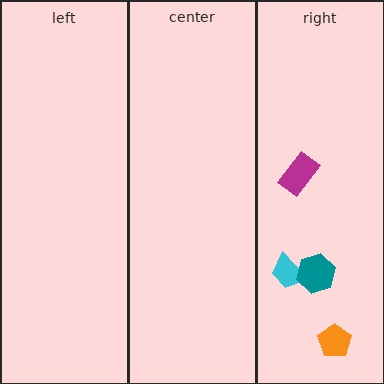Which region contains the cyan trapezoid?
The right region.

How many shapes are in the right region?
4.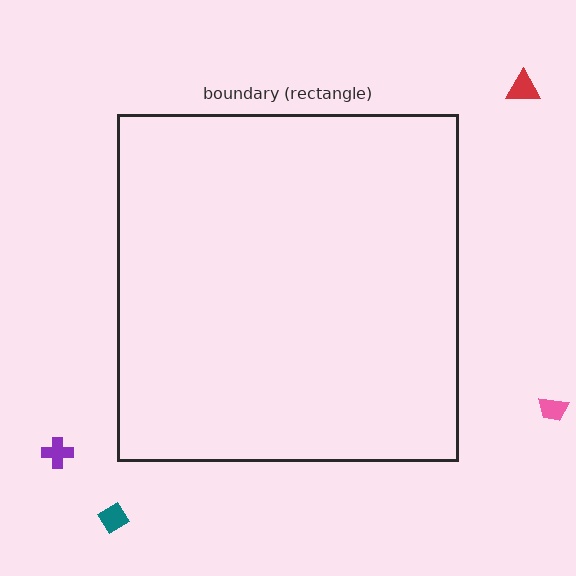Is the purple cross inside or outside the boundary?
Outside.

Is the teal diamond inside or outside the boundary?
Outside.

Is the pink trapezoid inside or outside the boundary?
Outside.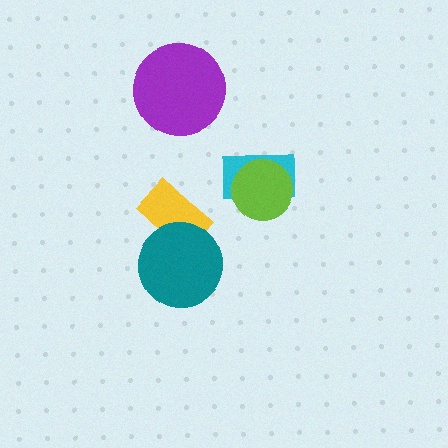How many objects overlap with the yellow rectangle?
1 object overlaps with the yellow rectangle.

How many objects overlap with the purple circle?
0 objects overlap with the purple circle.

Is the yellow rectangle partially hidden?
Yes, it is partially covered by another shape.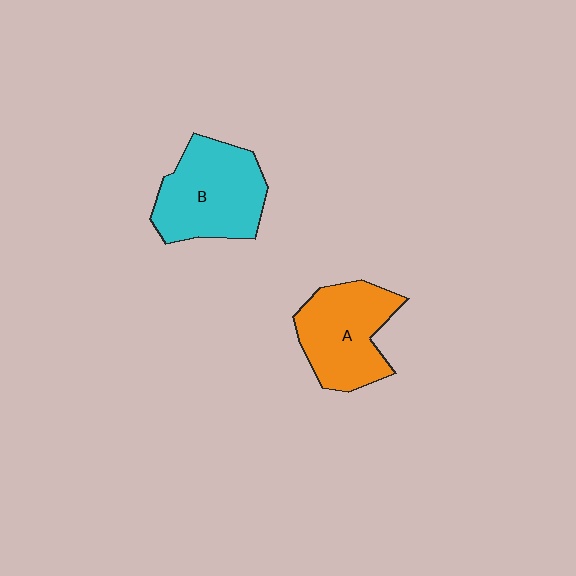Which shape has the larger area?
Shape B (cyan).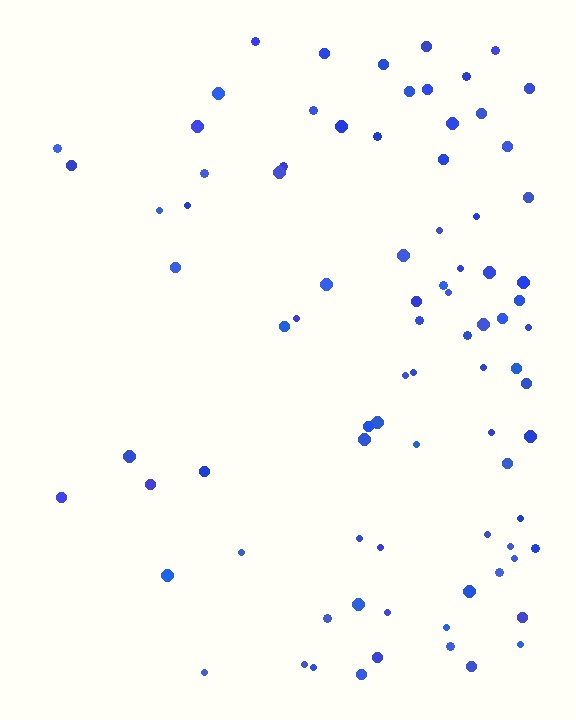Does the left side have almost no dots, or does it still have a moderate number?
Still a moderate number, just noticeably fewer than the right.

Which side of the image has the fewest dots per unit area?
The left.